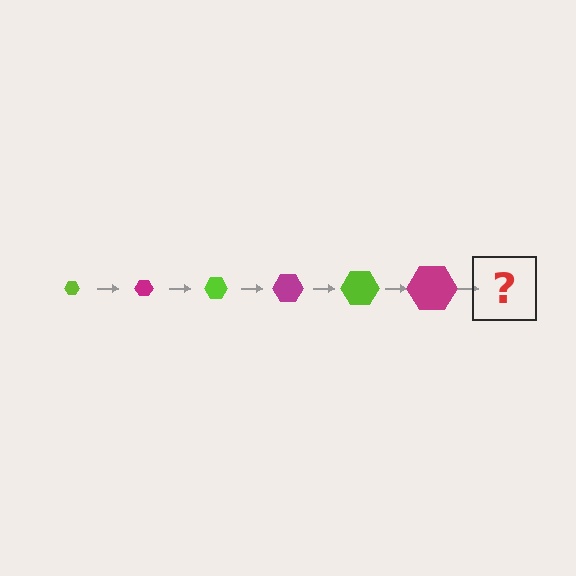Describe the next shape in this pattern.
It should be a lime hexagon, larger than the previous one.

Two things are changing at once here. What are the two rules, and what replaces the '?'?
The two rules are that the hexagon grows larger each step and the color cycles through lime and magenta. The '?' should be a lime hexagon, larger than the previous one.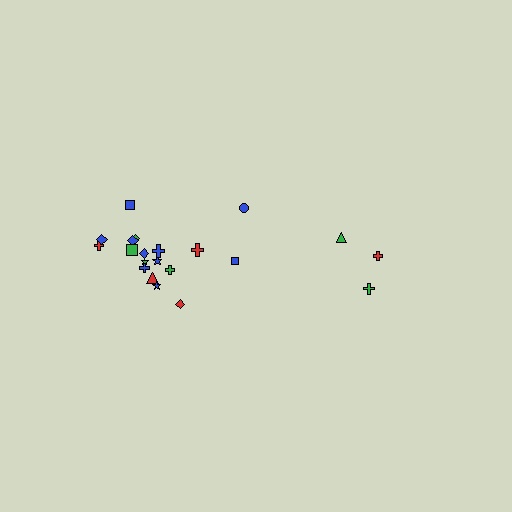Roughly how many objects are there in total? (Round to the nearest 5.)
Roughly 20 objects in total.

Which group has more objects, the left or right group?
The left group.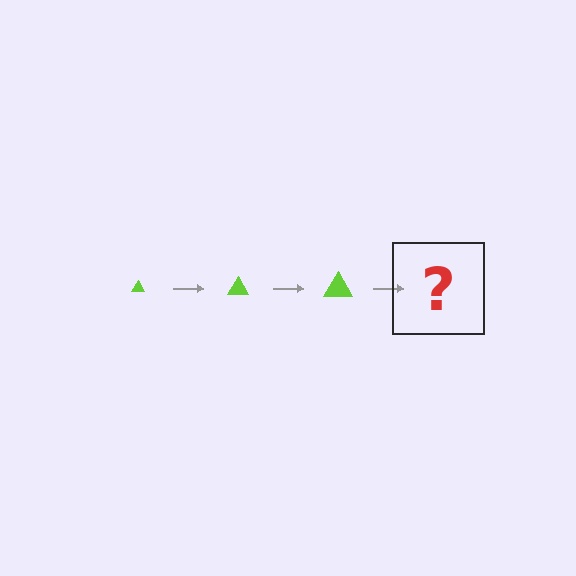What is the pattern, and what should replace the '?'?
The pattern is that the triangle gets progressively larger each step. The '?' should be a lime triangle, larger than the previous one.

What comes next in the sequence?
The next element should be a lime triangle, larger than the previous one.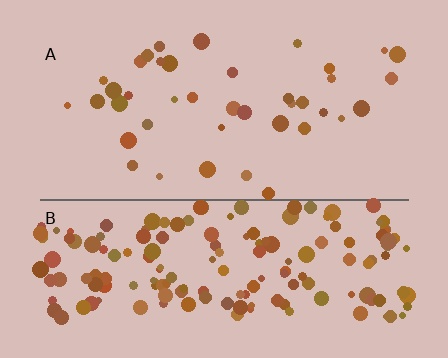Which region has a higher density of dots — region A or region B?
B (the bottom).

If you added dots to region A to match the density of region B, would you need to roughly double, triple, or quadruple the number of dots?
Approximately quadruple.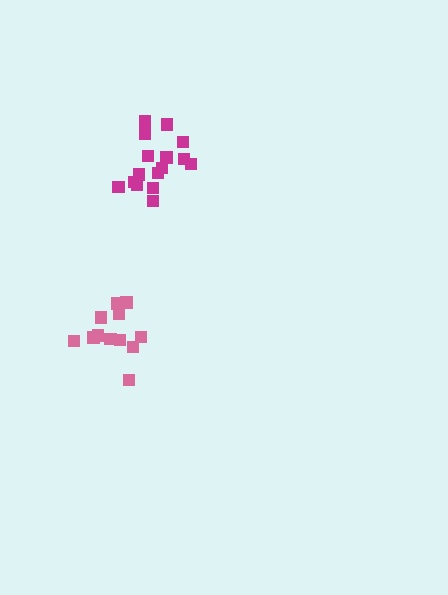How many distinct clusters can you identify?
There are 2 distinct clusters.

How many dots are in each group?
Group 1: 12 dots, Group 2: 16 dots (28 total).